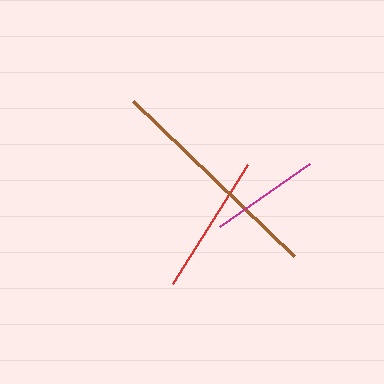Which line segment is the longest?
The brown line is the longest at approximately 224 pixels.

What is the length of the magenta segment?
The magenta segment is approximately 110 pixels long.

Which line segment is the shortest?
The magenta line is the shortest at approximately 110 pixels.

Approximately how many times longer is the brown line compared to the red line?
The brown line is approximately 1.6 times the length of the red line.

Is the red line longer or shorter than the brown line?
The brown line is longer than the red line.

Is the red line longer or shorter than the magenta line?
The red line is longer than the magenta line.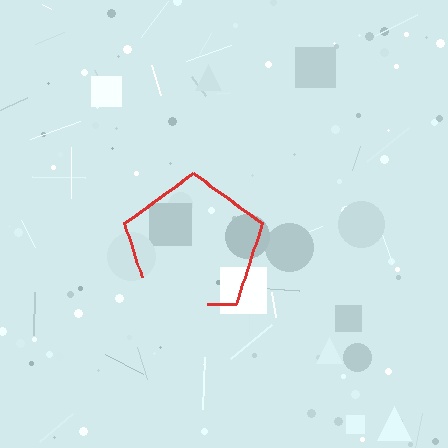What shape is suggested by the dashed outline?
The dashed outline suggests a pentagon.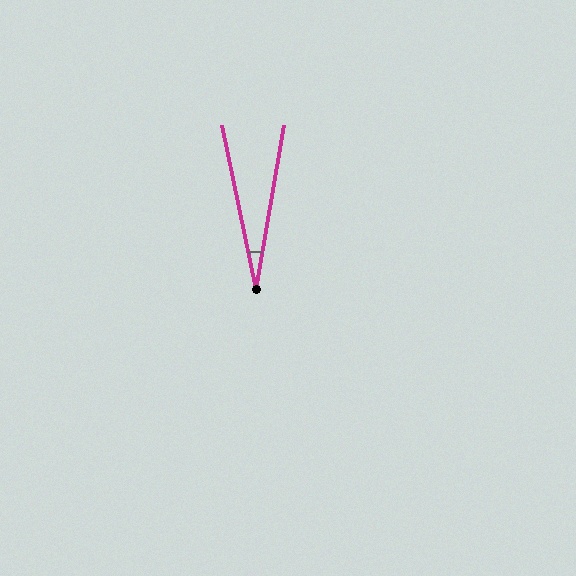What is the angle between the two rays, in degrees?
Approximately 21 degrees.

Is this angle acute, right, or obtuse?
It is acute.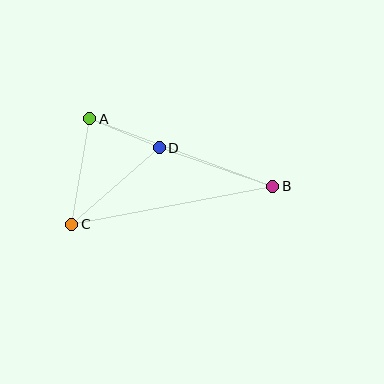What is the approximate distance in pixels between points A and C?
The distance between A and C is approximately 107 pixels.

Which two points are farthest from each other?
Points B and C are farthest from each other.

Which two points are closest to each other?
Points A and D are closest to each other.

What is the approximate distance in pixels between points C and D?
The distance between C and D is approximately 116 pixels.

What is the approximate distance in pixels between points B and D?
The distance between B and D is approximately 119 pixels.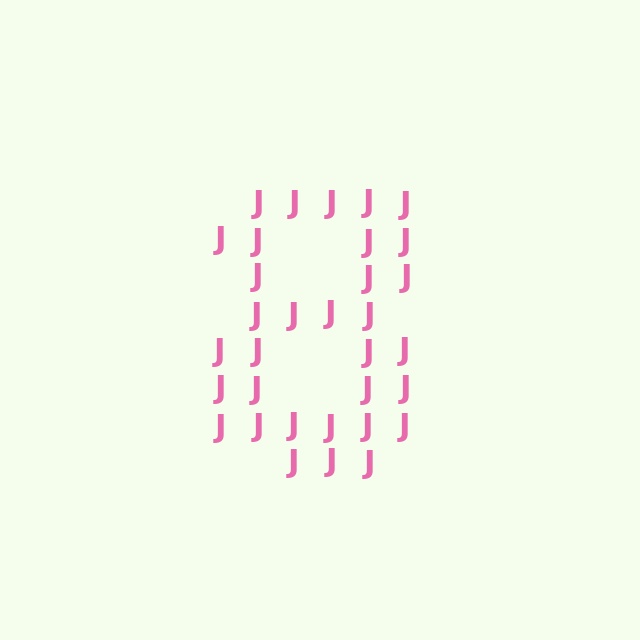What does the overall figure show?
The overall figure shows the digit 8.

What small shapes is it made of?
It is made of small letter J's.